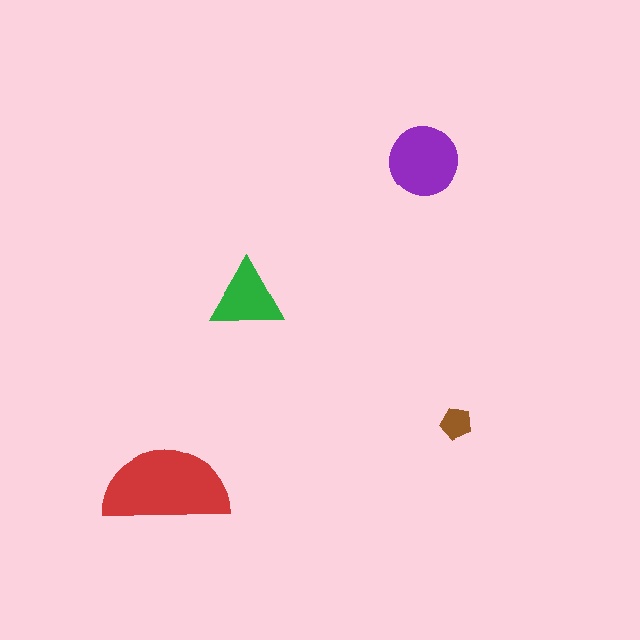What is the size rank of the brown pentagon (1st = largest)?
4th.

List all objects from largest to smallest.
The red semicircle, the purple circle, the green triangle, the brown pentagon.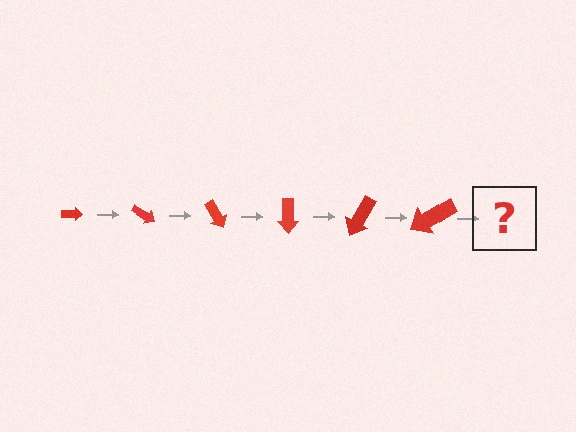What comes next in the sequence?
The next element should be an arrow, larger than the previous one and rotated 180 degrees from the start.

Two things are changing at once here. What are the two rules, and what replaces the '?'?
The two rules are that the arrow grows larger each step and it rotates 30 degrees each step. The '?' should be an arrow, larger than the previous one and rotated 180 degrees from the start.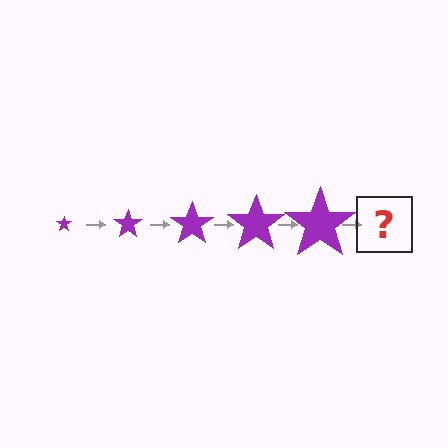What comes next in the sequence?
The next element should be a purple star, larger than the previous one.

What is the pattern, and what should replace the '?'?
The pattern is that the star gets progressively larger each step. The '?' should be a purple star, larger than the previous one.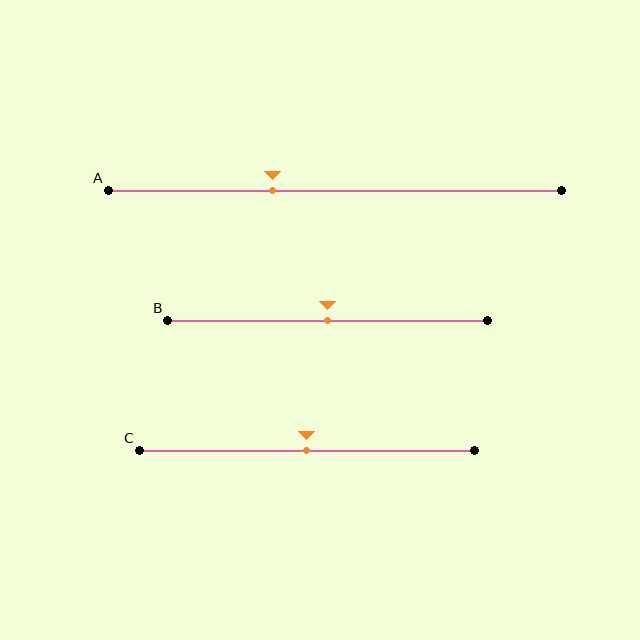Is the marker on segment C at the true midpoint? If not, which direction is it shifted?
Yes, the marker on segment C is at the true midpoint.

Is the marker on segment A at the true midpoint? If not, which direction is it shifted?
No, the marker on segment A is shifted to the left by about 14% of the segment length.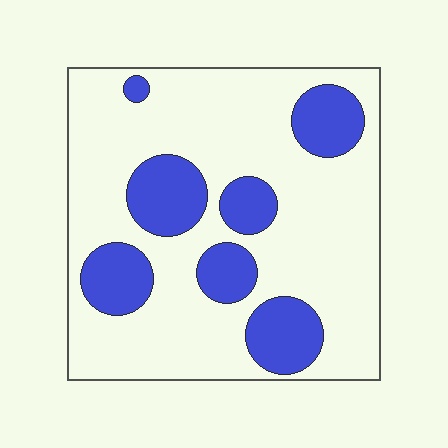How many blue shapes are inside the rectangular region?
7.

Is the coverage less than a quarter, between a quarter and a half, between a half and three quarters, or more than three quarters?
Between a quarter and a half.